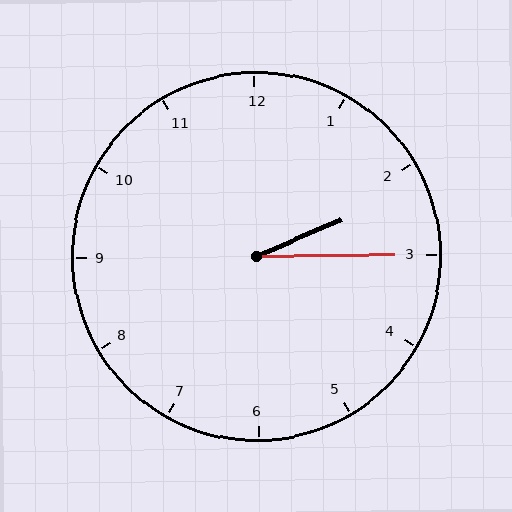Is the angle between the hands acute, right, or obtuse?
It is acute.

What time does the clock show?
2:15.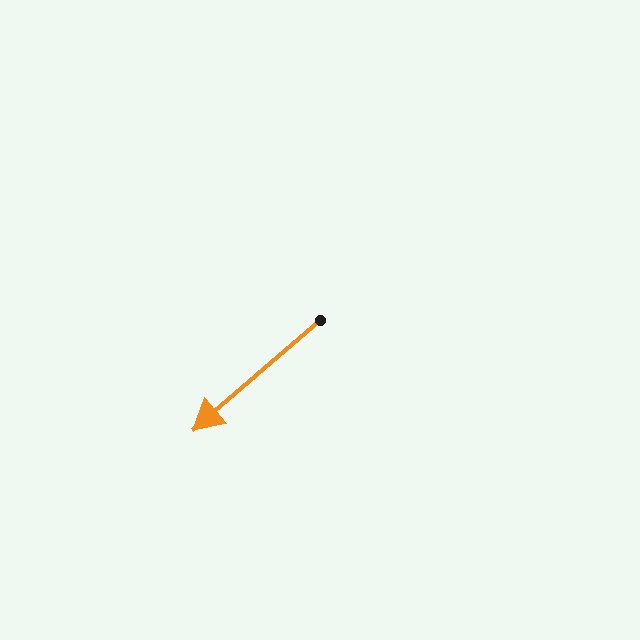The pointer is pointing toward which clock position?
Roughly 8 o'clock.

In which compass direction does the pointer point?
Southwest.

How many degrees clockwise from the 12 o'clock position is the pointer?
Approximately 229 degrees.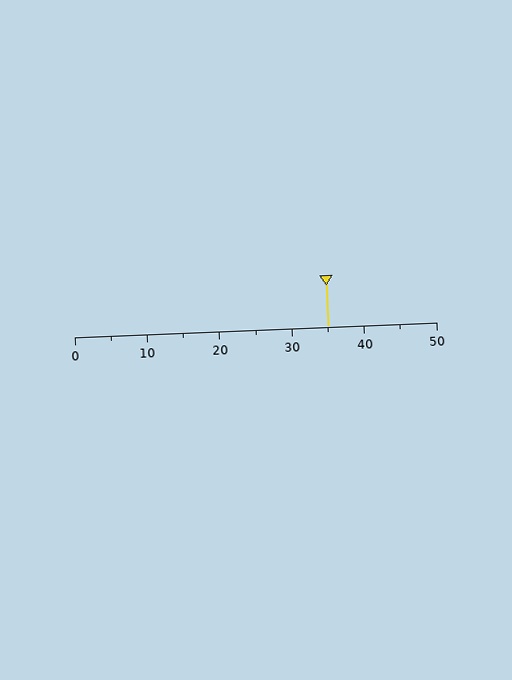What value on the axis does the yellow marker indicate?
The marker indicates approximately 35.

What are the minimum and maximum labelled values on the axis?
The axis runs from 0 to 50.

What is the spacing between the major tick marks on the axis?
The major ticks are spaced 10 apart.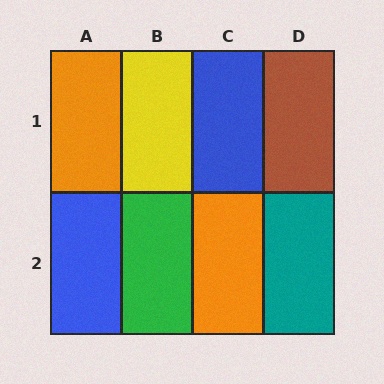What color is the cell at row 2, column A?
Blue.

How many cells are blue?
2 cells are blue.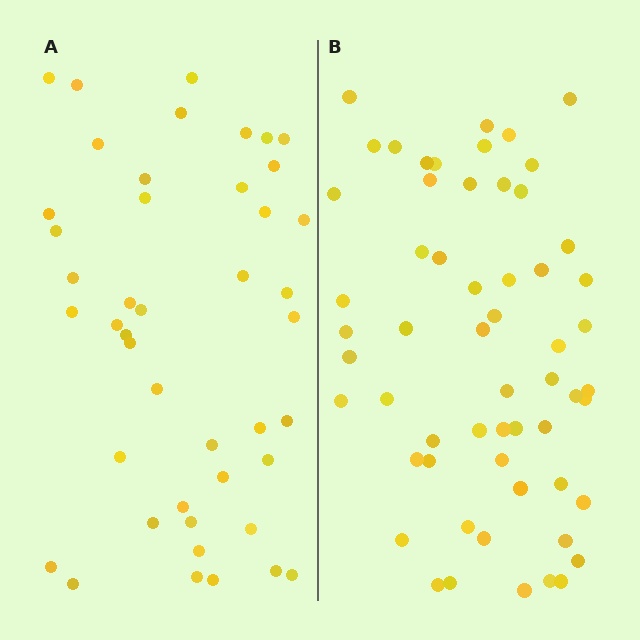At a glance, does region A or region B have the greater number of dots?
Region B (the right region) has more dots.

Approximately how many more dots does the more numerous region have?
Region B has approximately 15 more dots than region A.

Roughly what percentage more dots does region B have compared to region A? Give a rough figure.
About 30% more.